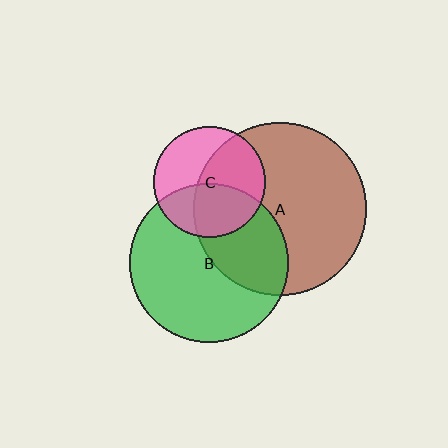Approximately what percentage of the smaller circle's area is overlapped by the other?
Approximately 55%.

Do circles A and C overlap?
Yes.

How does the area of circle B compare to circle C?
Approximately 2.0 times.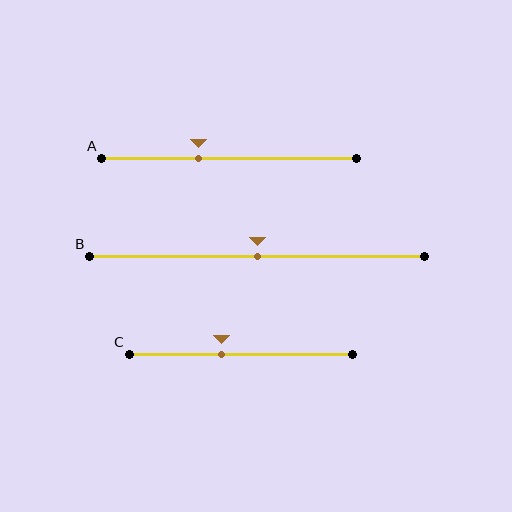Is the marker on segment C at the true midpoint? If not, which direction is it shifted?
No, the marker on segment C is shifted to the left by about 9% of the segment length.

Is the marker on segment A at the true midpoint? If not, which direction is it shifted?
No, the marker on segment A is shifted to the left by about 12% of the segment length.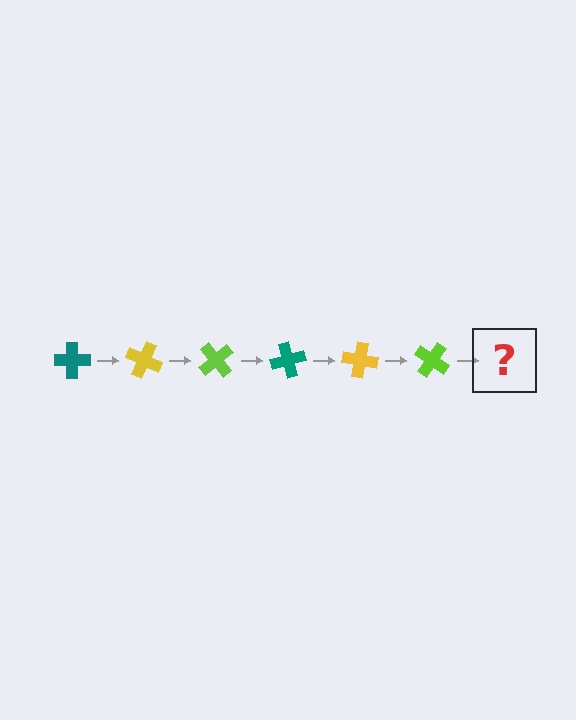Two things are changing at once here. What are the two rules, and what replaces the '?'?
The two rules are that it rotates 25 degrees each step and the color cycles through teal, yellow, and lime. The '?' should be a teal cross, rotated 150 degrees from the start.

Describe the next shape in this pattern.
It should be a teal cross, rotated 150 degrees from the start.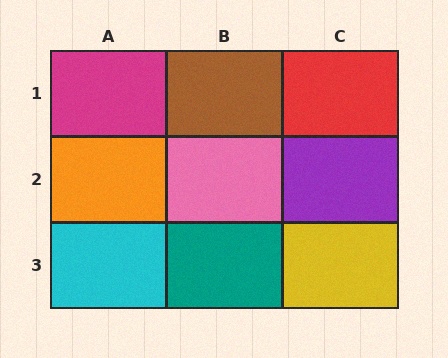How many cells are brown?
1 cell is brown.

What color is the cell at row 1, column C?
Red.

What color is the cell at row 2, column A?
Orange.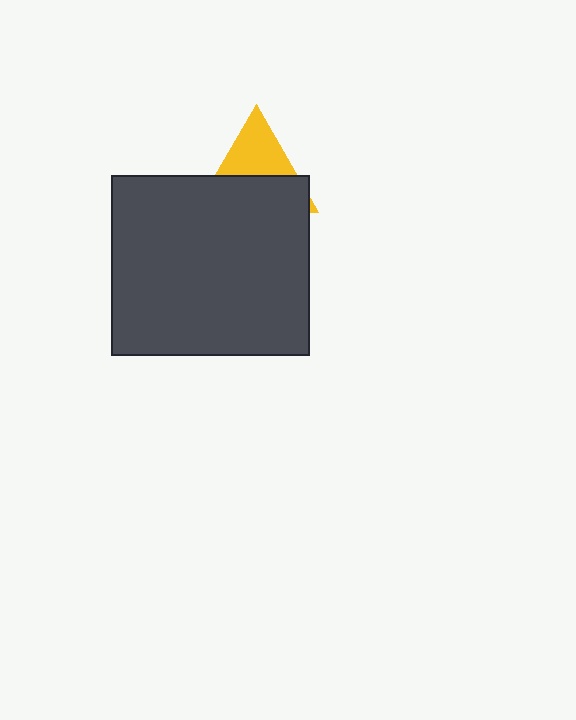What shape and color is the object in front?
The object in front is a dark gray rectangle.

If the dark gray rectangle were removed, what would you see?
You would see the complete yellow triangle.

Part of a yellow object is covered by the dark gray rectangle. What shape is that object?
It is a triangle.